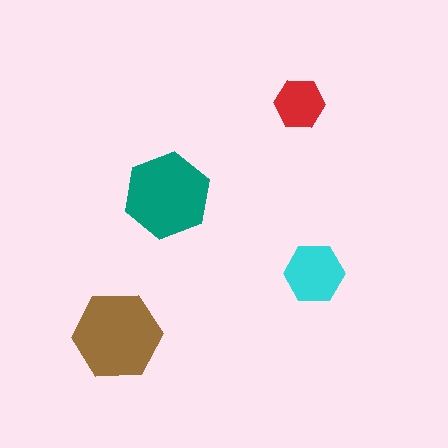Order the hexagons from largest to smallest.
the brown one, the teal one, the cyan one, the red one.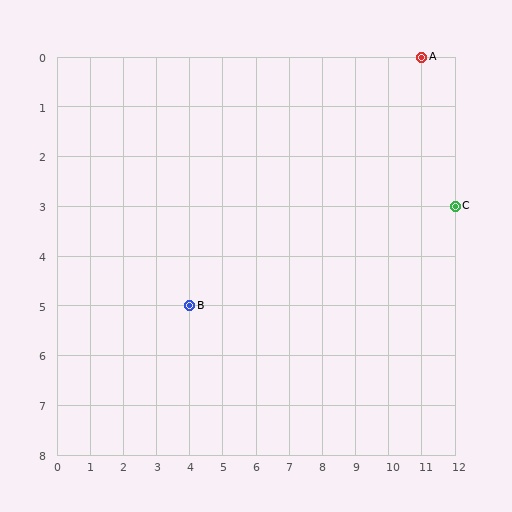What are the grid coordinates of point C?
Point C is at grid coordinates (12, 3).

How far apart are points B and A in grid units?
Points B and A are 7 columns and 5 rows apart (about 8.6 grid units diagonally).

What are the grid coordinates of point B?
Point B is at grid coordinates (4, 5).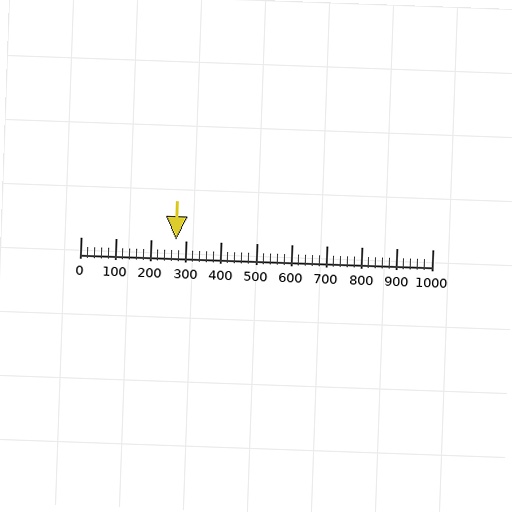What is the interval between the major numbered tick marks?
The major tick marks are spaced 100 units apart.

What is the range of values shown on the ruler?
The ruler shows values from 0 to 1000.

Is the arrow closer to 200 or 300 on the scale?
The arrow is closer to 300.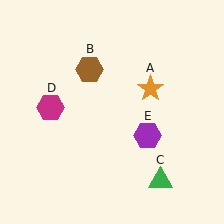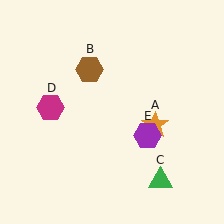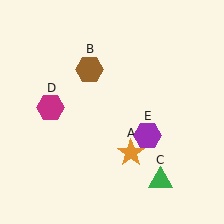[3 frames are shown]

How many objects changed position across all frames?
1 object changed position: orange star (object A).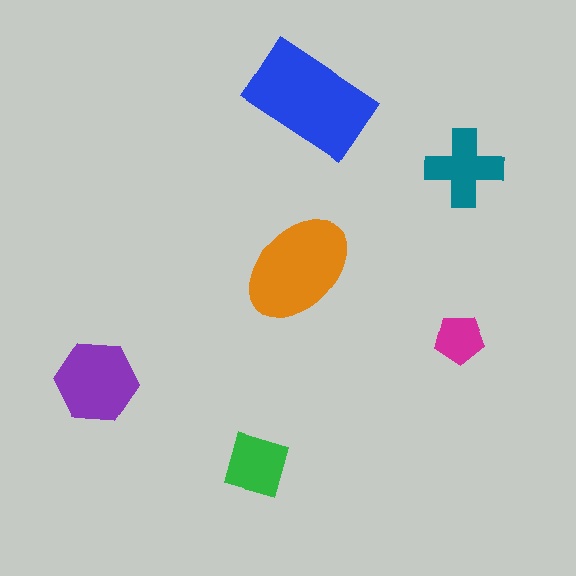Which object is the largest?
The blue rectangle.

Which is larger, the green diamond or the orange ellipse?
The orange ellipse.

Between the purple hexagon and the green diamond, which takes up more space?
The purple hexagon.